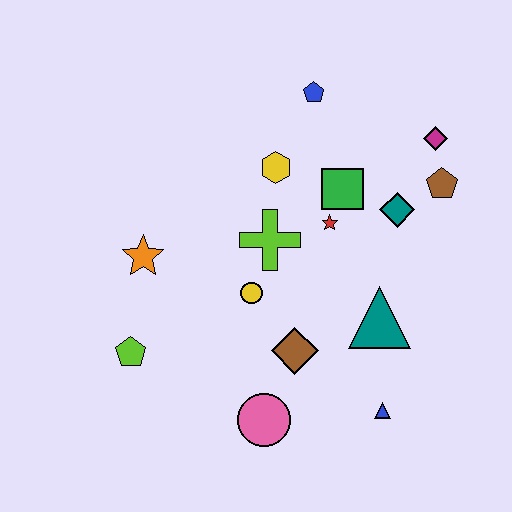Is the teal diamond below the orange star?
No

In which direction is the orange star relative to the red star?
The orange star is to the left of the red star.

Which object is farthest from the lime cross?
The blue triangle is farthest from the lime cross.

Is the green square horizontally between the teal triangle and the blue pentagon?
Yes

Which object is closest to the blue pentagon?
The yellow hexagon is closest to the blue pentagon.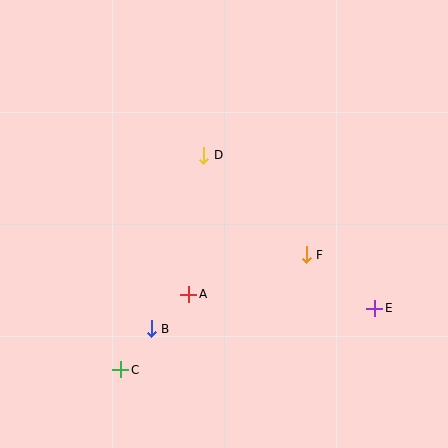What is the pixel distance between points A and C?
The distance between A and C is 102 pixels.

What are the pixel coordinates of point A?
Point A is at (189, 294).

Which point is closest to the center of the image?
Point D at (204, 155) is closest to the center.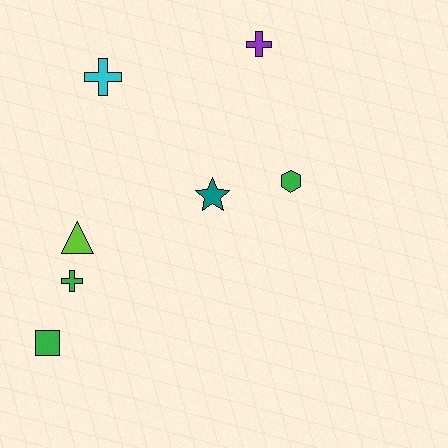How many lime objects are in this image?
There is 1 lime object.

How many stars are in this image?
There is 1 star.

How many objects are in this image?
There are 7 objects.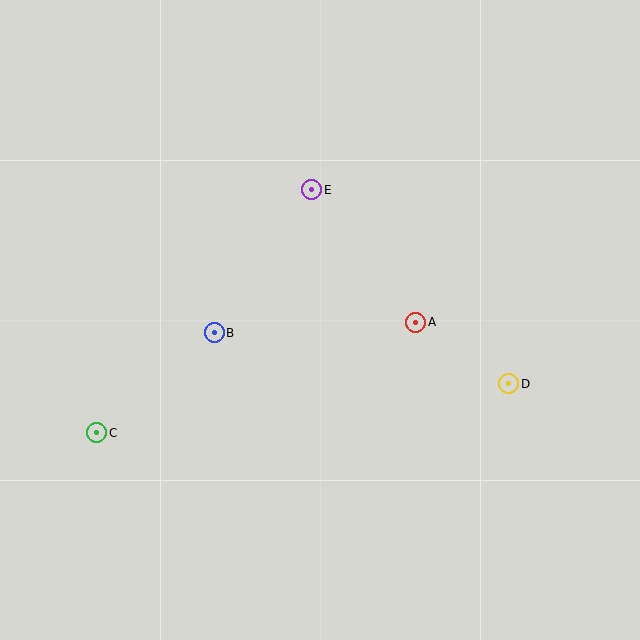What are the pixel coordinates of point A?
Point A is at (416, 322).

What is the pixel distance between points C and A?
The distance between C and A is 337 pixels.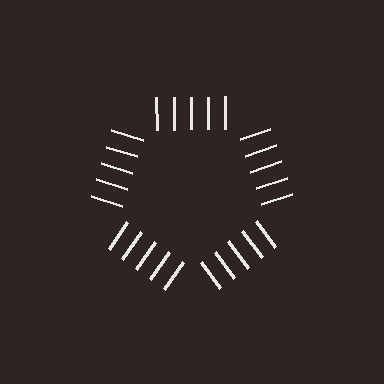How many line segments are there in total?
25 — 5 along each of the 5 edges.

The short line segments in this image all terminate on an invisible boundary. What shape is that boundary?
An illusory pentagon — the line segments terminate on its edges but no continuous stroke is drawn.